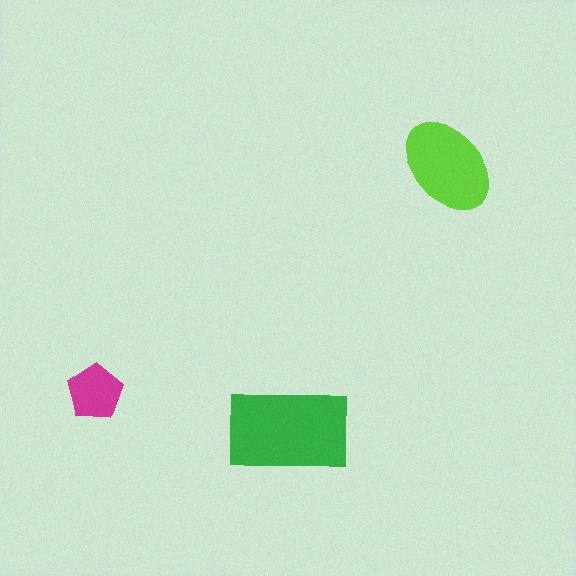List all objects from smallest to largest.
The magenta pentagon, the lime ellipse, the green rectangle.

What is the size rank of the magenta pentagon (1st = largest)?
3rd.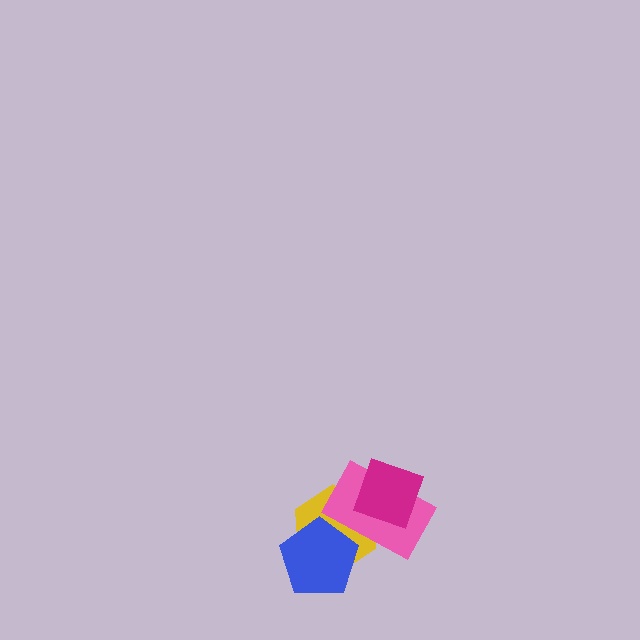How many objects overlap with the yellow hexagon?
3 objects overlap with the yellow hexagon.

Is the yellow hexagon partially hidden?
Yes, it is partially covered by another shape.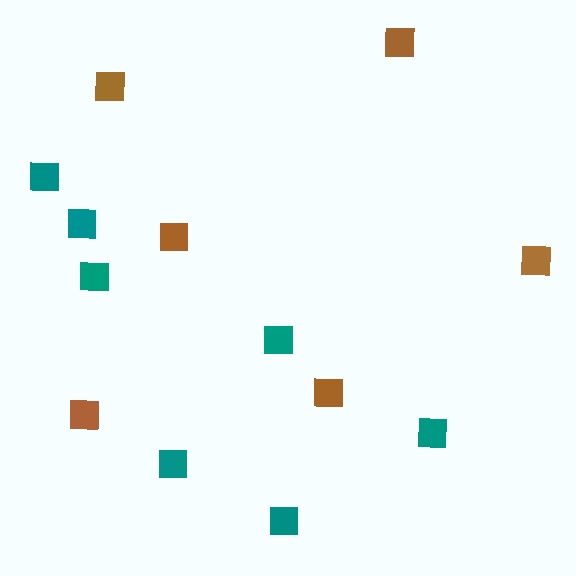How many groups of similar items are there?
There are 2 groups: one group of teal squares (7) and one group of brown squares (6).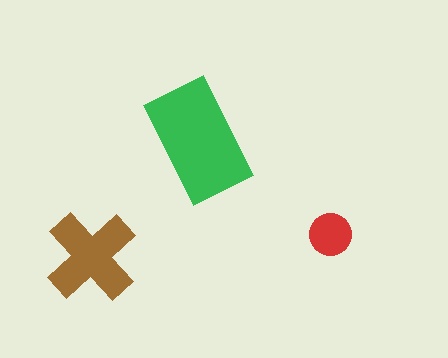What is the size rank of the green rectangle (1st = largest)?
1st.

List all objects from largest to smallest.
The green rectangle, the brown cross, the red circle.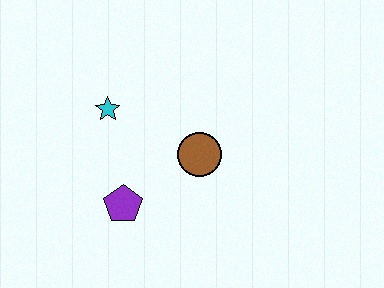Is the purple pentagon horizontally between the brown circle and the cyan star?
Yes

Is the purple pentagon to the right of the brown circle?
No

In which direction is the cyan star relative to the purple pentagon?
The cyan star is above the purple pentagon.